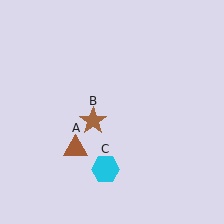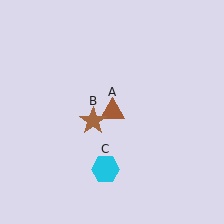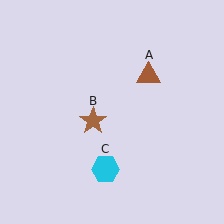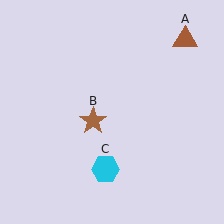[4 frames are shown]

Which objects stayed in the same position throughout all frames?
Brown star (object B) and cyan hexagon (object C) remained stationary.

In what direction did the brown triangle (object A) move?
The brown triangle (object A) moved up and to the right.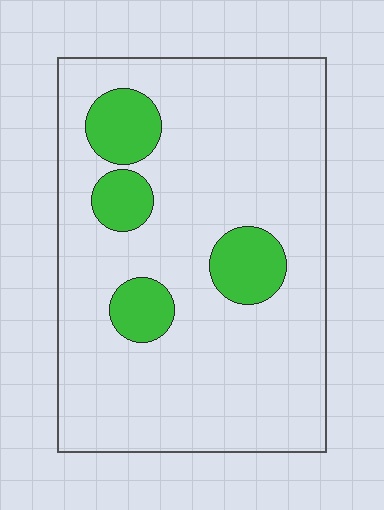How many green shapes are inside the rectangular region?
4.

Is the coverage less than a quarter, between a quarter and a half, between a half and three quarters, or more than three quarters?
Less than a quarter.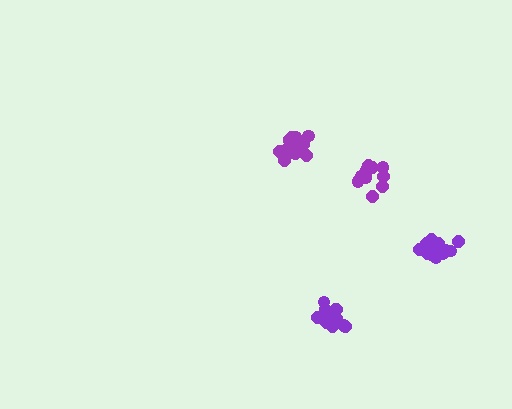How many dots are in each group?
Group 1: 14 dots, Group 2: 17 dots, Group 3: 12 dots, Group 4: 17 dots (60 total).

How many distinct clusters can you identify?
There are 4 distinct clusters.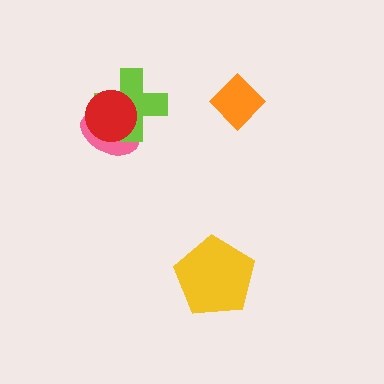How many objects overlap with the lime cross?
2 objects overlap with the lime cross.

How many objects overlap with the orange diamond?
0 objects overlap with the orange diamond.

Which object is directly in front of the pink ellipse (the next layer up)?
The lime cross is directly in front of the pink ellipse.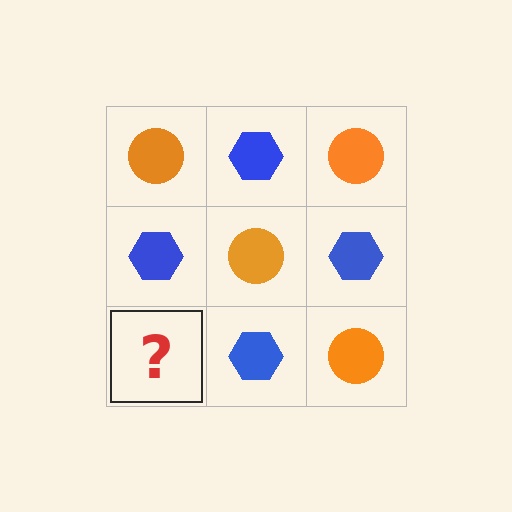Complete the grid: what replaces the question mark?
The question mark should be replaced with an orange circle.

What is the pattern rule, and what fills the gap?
The rule is that it alternates orange circle and blue hexagon in a checkerboard pattern. The gap should be filled with an orange circle.